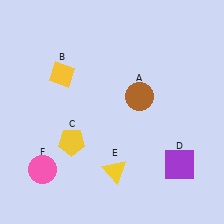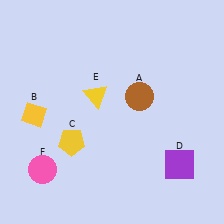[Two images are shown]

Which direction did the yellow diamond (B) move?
The yellow diamond (B) moved down.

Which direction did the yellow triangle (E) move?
The yellow triangle (E) moved up.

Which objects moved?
The objects that moved are: the yellow diamond (B), the yellow triangle (E).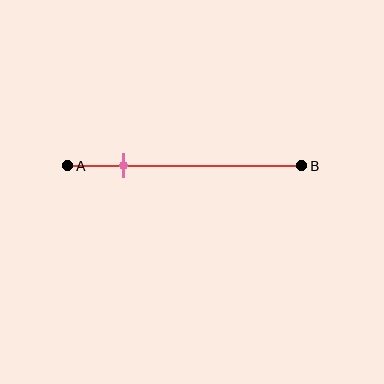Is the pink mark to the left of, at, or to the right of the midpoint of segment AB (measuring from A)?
The pink mark is to the left of the midpoint of segment AB.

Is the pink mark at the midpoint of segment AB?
No, the mark is at about 25% from A, not at the 50% midpoint.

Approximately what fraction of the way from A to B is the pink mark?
The pink mark is approximately 25% of the way from A to B.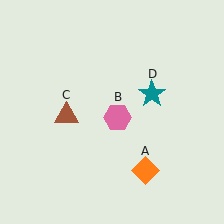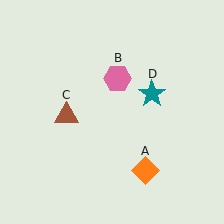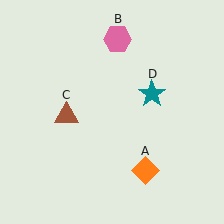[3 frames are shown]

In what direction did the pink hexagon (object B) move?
The pink hexagon (object B) moved up.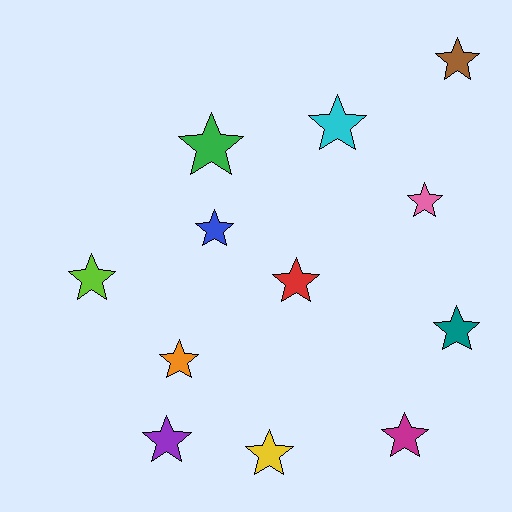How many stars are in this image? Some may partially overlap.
There are 12 stars.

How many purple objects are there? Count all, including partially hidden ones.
There is 1 purple object.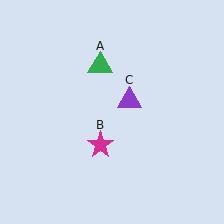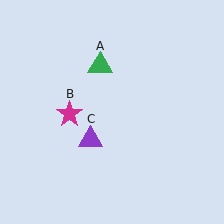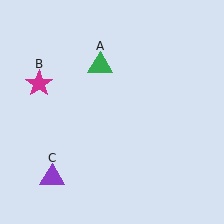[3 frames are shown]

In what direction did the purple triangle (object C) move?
The purple triangle (object C) moved down and to the left.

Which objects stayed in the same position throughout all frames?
Green triangle (object A) remained stationary.